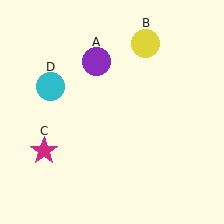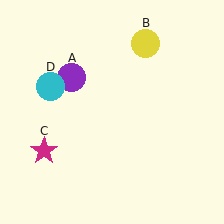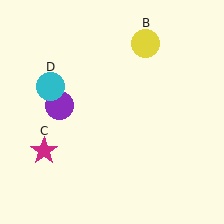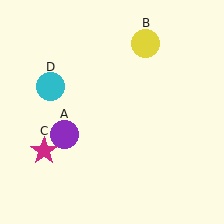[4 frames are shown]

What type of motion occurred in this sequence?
The purple circle (object A) rotated counterclockwise around the center of the scene.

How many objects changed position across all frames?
1 object changed position: purple circle (object A).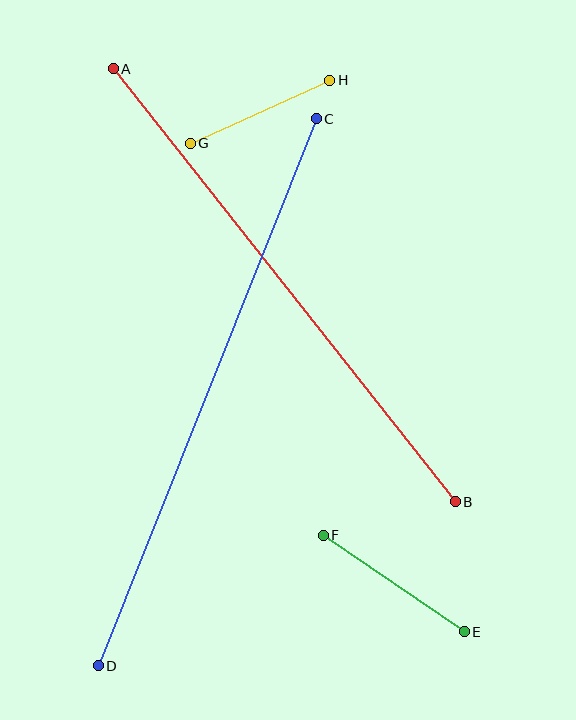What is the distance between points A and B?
The distance is approximately 551 pixels.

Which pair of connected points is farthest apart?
Points C and D are farthest apart.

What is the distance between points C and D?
The distance is approximately 589 pixels.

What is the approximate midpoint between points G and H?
The midpoint is at approximately (260, 112) pixels.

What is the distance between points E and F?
The distance is approximately 171 pixels.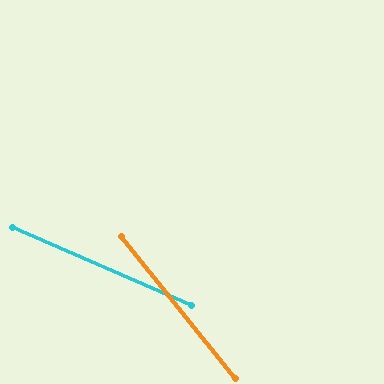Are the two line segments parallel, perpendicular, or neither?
Neither parallel nor perpendicular — they differ by about 28°.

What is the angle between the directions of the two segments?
Approximately 28 degrees.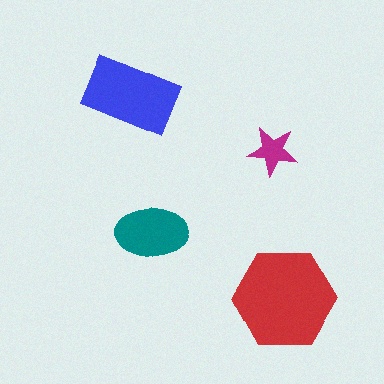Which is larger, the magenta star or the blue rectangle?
The blue rectangle.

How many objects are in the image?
There are 4 objects in the image.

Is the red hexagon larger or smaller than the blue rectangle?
Larger.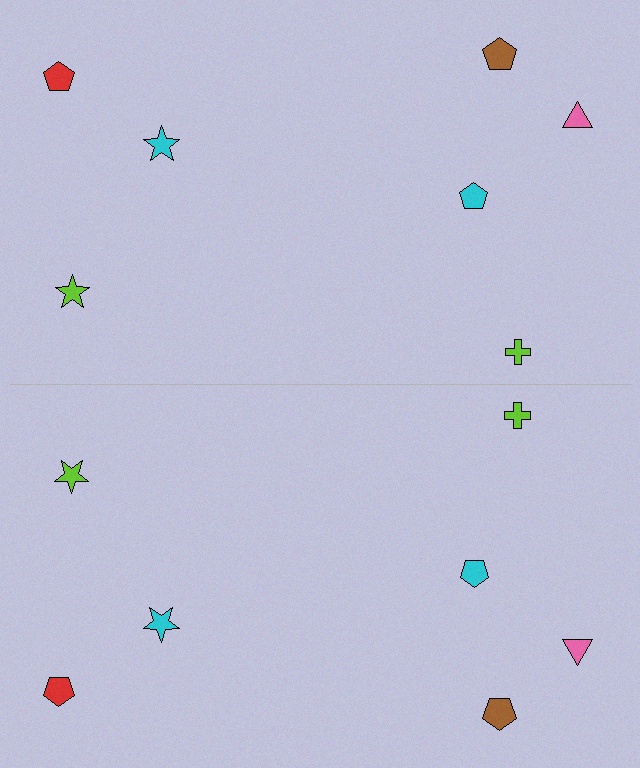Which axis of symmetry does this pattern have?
The pattern has a horizontal axis of symmetry running through the center of the image.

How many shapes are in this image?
There are 14 shapes in this image.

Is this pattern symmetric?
Yes, this pattern has bilateral (reflection) symmetry.